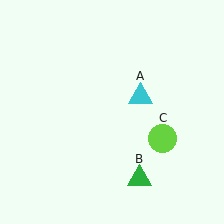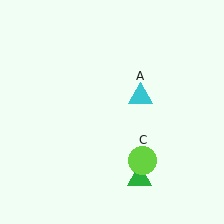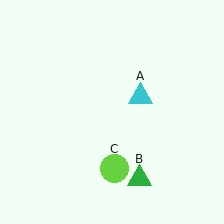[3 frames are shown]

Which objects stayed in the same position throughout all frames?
Cyan triangle (object A) and green triangle (object B) remained stationary.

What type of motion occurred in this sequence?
The lime circle (object C) rotated clockwise around the center of the scene.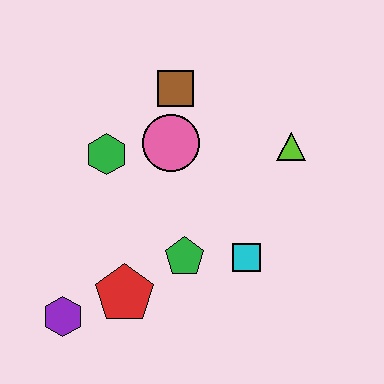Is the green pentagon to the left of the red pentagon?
No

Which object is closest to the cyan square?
The green pentagon is closest to the cyan square.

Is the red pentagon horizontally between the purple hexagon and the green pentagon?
Yes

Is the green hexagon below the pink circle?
Yes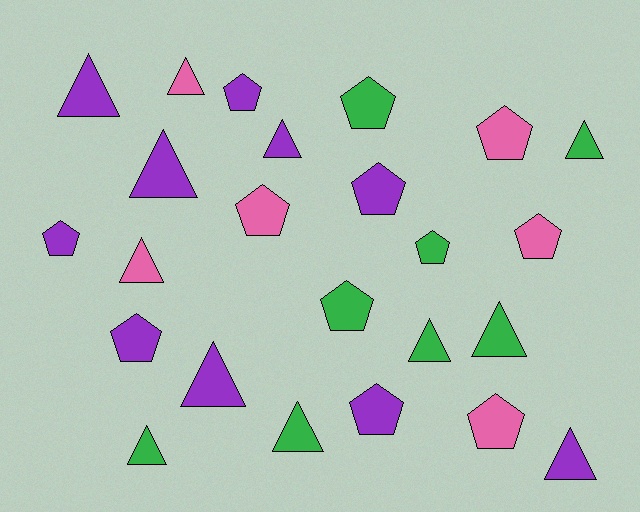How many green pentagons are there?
There are 3 green pentagons.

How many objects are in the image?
There are 24 objects.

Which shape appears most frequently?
Pentagon, with 12 objects.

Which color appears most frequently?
Purple, with 10 objects.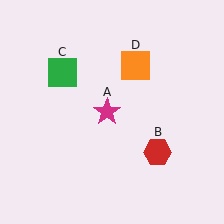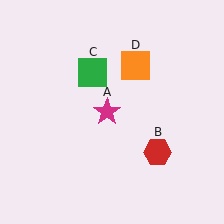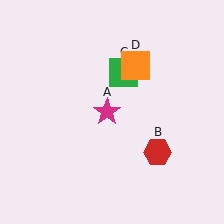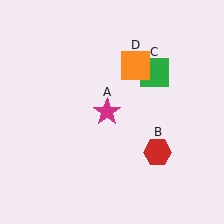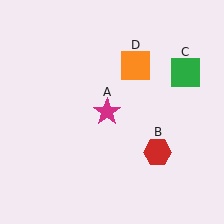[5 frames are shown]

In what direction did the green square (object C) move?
The green square (object C) moved right.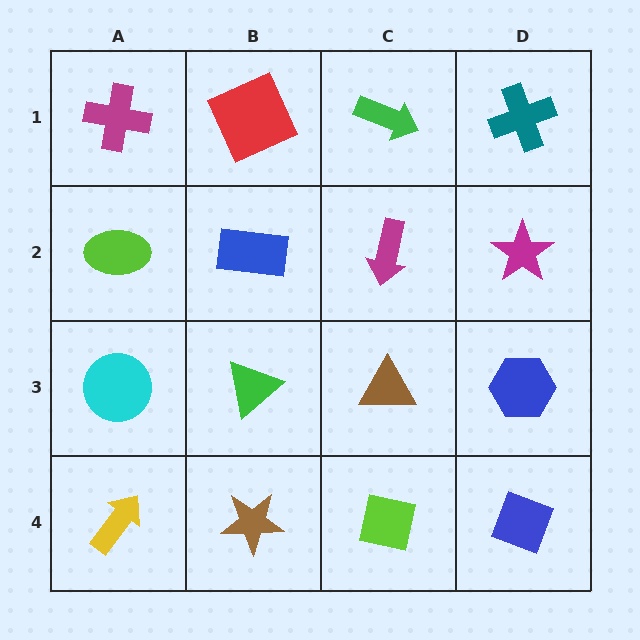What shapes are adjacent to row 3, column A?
A lime ellipse (row 2, column A), a yellow arrow (row 4, column A), a green triangle (row 3, column B).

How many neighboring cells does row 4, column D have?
2.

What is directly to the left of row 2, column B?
A lime ellipse.